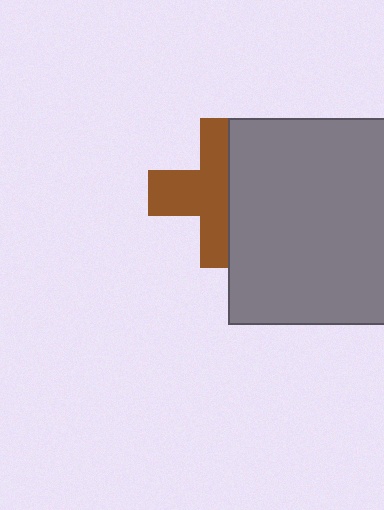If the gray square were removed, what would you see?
You would see the complete brown cross.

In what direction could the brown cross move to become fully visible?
The brown cross could move left. That would shift it out from behind the gray square entirely.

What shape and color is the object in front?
The object in front is a gray square.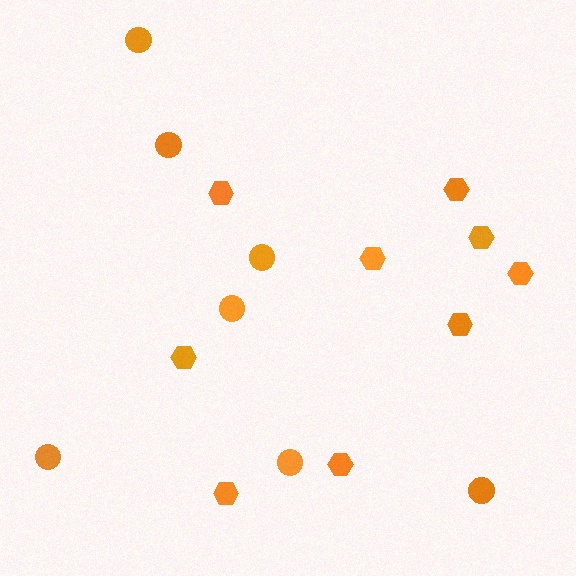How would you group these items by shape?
There are 2 groups: one group of hexagons (9) and one group of circles (7).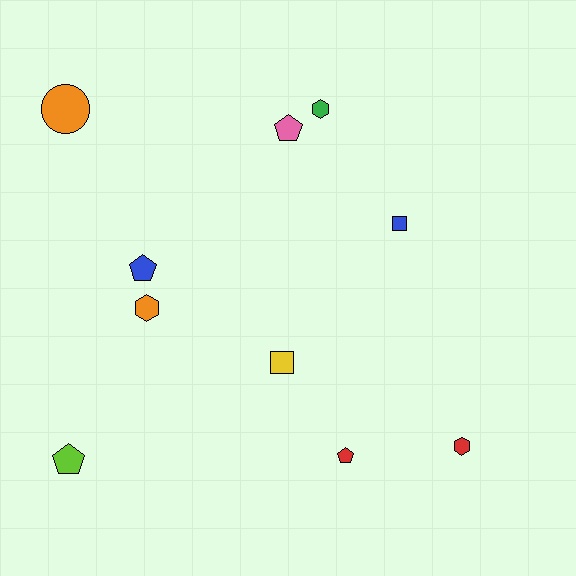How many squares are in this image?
There are 2 squares.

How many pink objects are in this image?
There is 1 pink object.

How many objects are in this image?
There are 10 objects.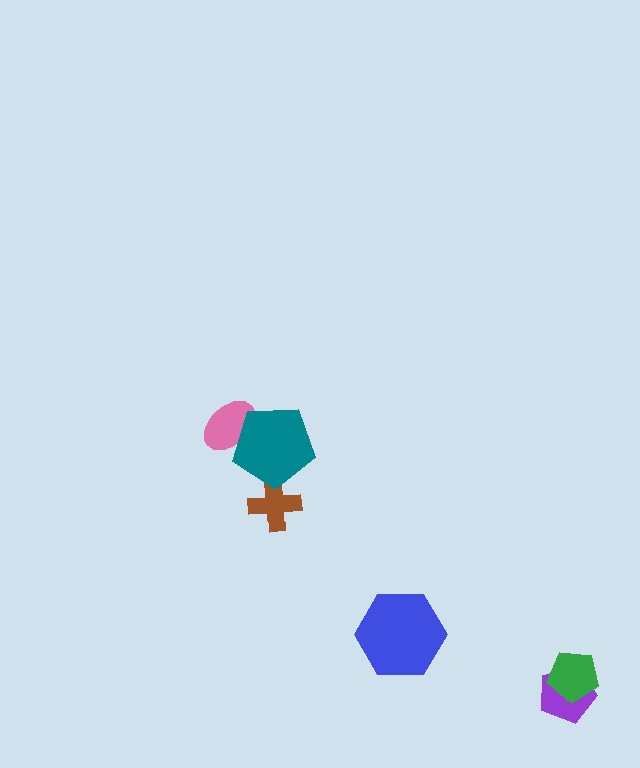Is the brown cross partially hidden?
Yes, it is partially covered by another shape.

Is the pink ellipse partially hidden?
Yes, it is partially covered by another shape.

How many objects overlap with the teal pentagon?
2 objects overlap with the teal pentagon.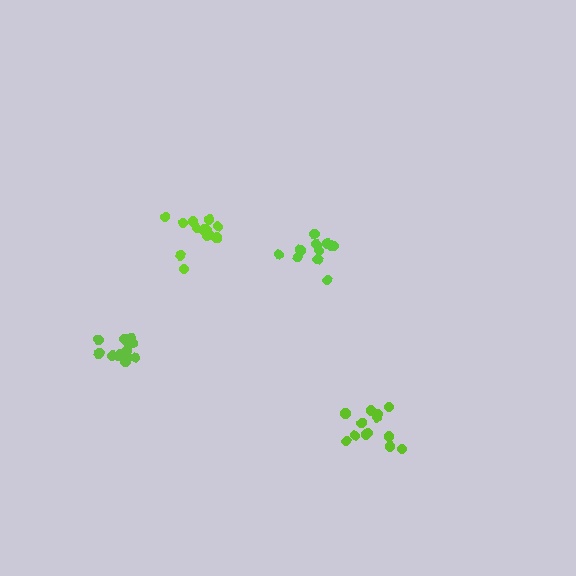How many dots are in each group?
Group 1: 13 dots, Group 2: 11 dots, Group 3: 14 dots, Group 4: 13 dots (51 total).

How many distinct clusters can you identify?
There are 4 distinct clusters.